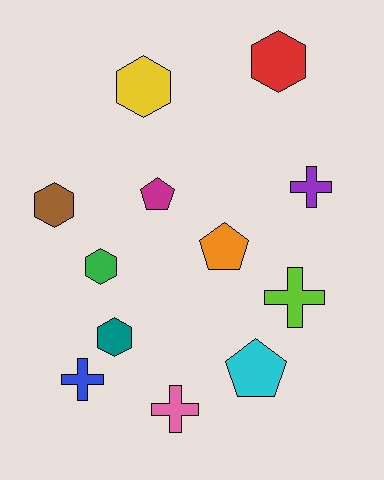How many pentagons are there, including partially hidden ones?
There are 3 pentagons.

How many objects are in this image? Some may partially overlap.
There are 12 objects.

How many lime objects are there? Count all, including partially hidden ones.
There is 1 lime object.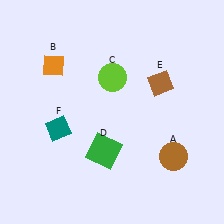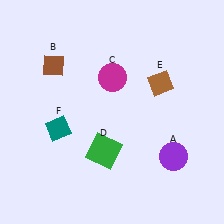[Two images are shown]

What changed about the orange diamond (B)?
In Image 1, B is orange. In Image 2, it changed to brown.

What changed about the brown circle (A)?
In Image 1, A is brown. In Image 2, it changed to purple.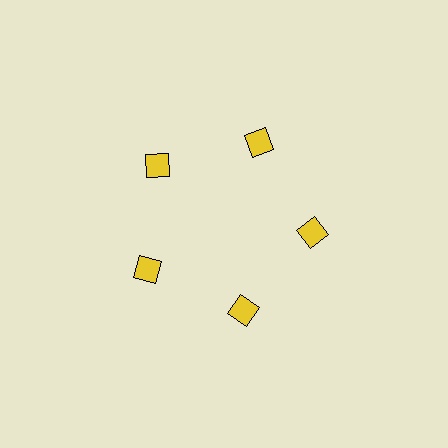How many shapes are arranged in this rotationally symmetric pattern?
There are 5 shapes, arranged in 5 groups of 1.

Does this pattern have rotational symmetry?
Yes, this pattern has 5-fold rotational symmetry. It looks the same after rotating 72 degrees around the center.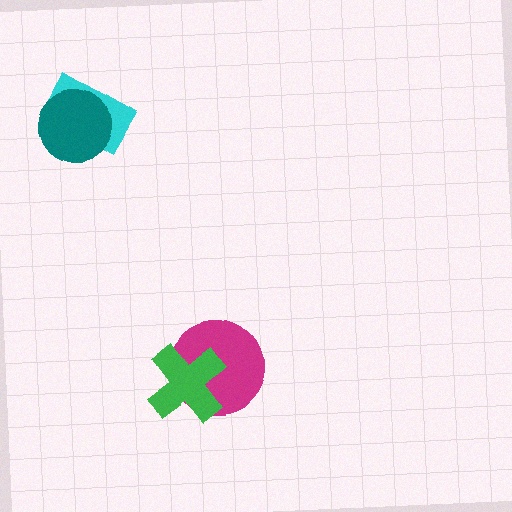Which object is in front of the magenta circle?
The green cross is in front of the magenta circle.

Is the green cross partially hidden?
No, no other shape covers it.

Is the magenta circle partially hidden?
Yes, it is partially covered by another shape.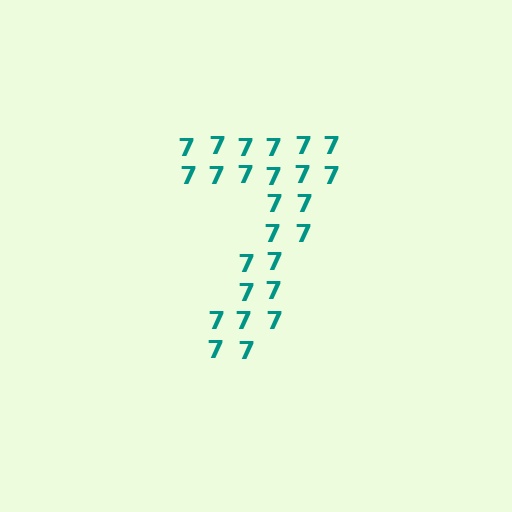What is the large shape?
The large shape is the digit 7.